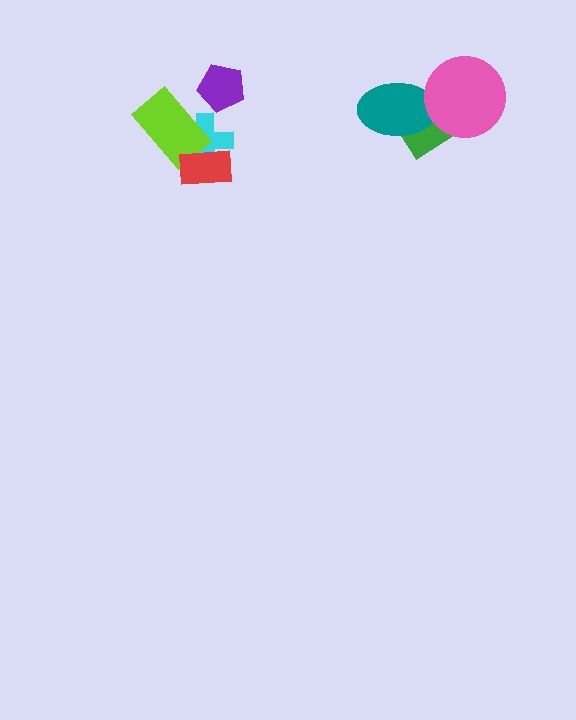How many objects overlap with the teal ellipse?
2 objects overlap with the teal ellipse.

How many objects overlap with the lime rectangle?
2 objects overlap with the lime rectangle.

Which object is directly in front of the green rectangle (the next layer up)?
The teal ellipse is directly in front of the green rectangle.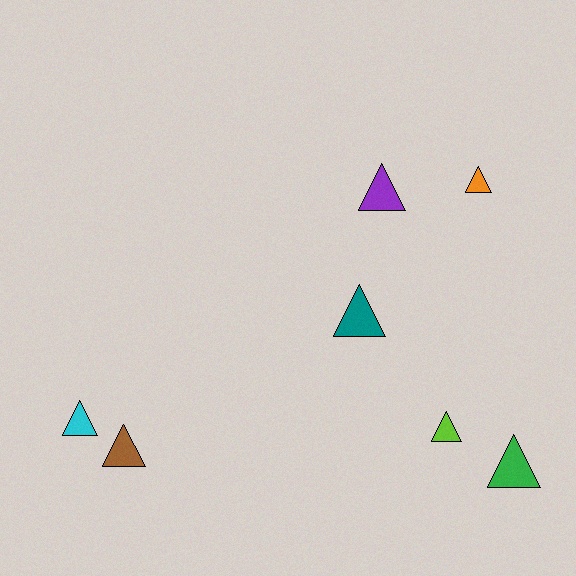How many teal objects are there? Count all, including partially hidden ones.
There is 1 teal object.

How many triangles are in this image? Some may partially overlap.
There are 7 triangles.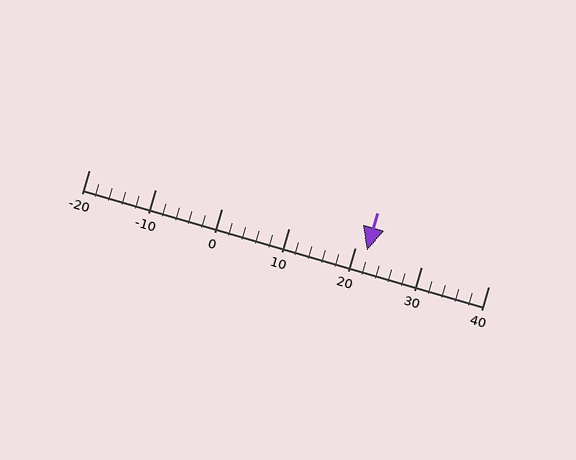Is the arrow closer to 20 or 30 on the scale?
The arrow is closer to 20.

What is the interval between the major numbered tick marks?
The major tick marks are spaced 10 units apart.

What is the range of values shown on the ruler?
The ruler shows values from -20 to 40.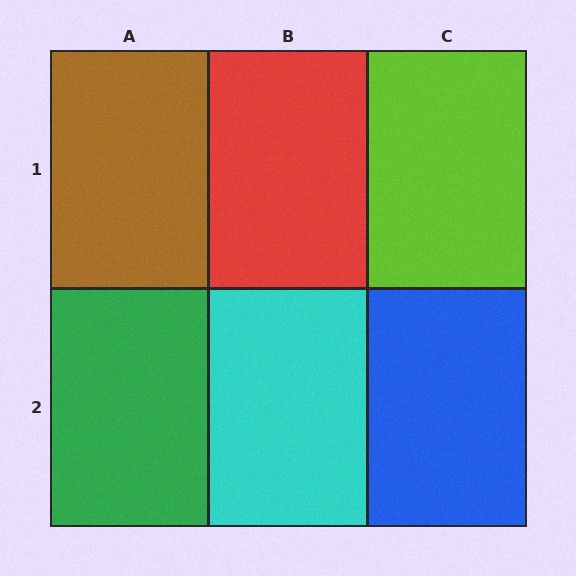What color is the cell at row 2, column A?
Green.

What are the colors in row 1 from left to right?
Brown, red, lime.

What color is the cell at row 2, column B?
Cyan.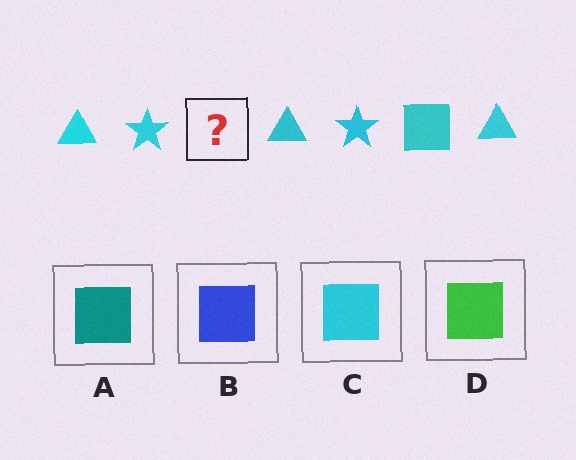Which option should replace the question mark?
Option C.